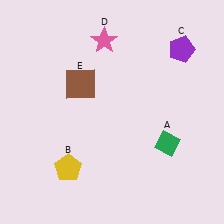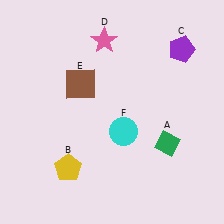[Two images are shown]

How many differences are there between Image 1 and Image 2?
There is 1 difference between the two images.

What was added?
A cyan circle (F) was added in Image 2.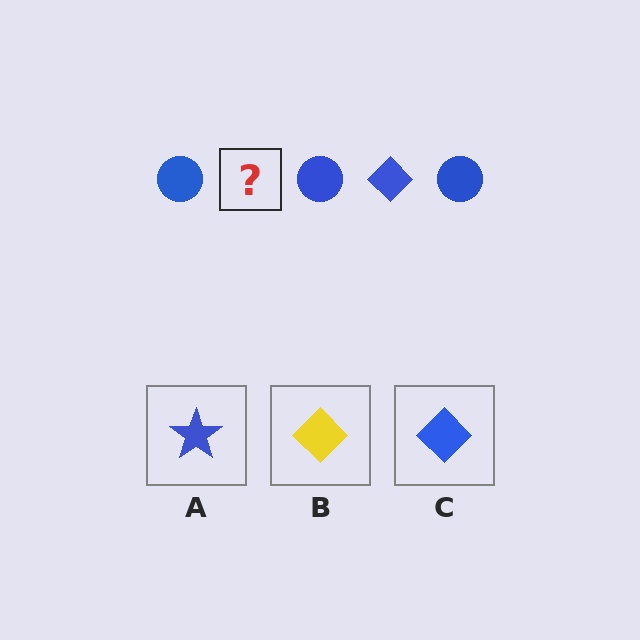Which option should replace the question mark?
Option C.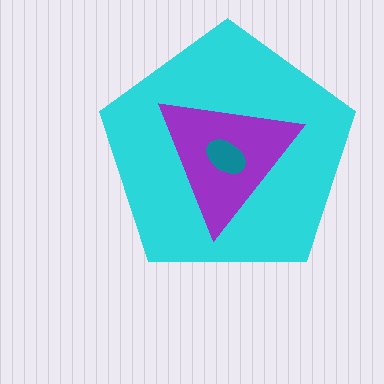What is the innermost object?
The teal ellipse.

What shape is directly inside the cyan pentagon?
The purple triangle.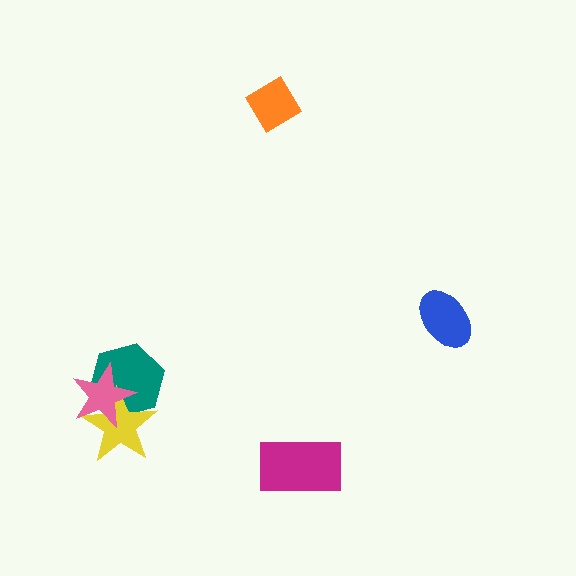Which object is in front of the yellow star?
The pink star is in front of the yellow star.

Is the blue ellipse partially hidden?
No, no other shape covers it.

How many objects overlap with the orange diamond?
0 objects overlap with the orange diamond.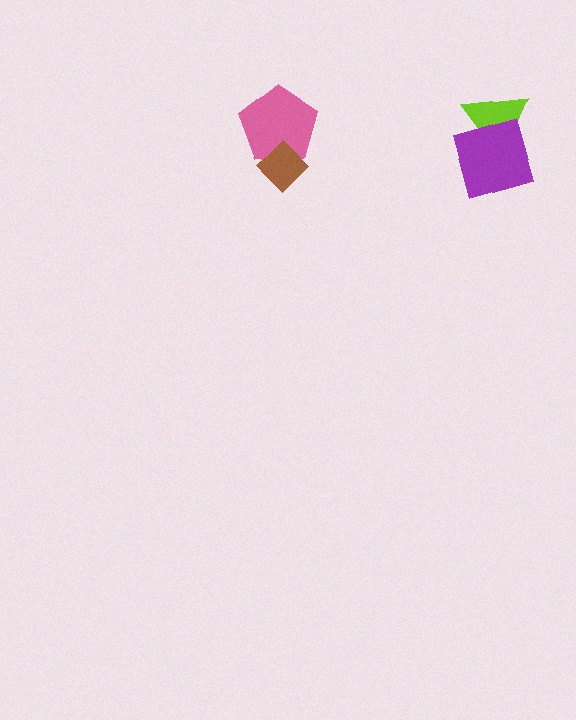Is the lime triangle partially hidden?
Yes, it is partially covered by another shape.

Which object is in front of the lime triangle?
The purple diamond is in front of the lime triangle.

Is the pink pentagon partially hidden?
Yes, it is partially covered by another shape.